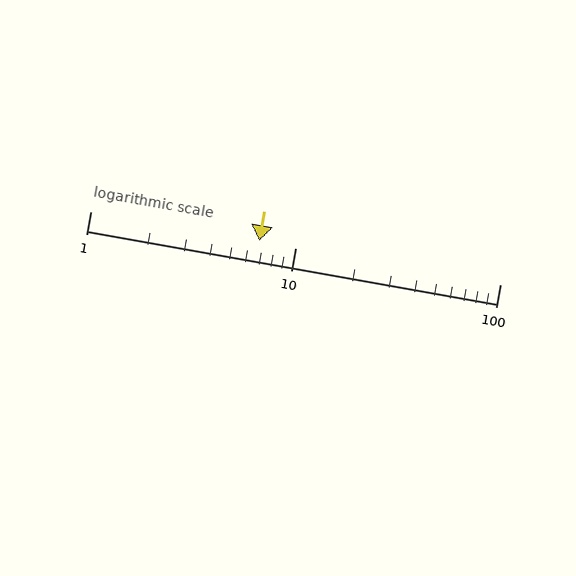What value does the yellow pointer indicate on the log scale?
The pointer indicates approximately 6.7.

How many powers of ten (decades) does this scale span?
The scale spans 2 decades, from 1 to 100.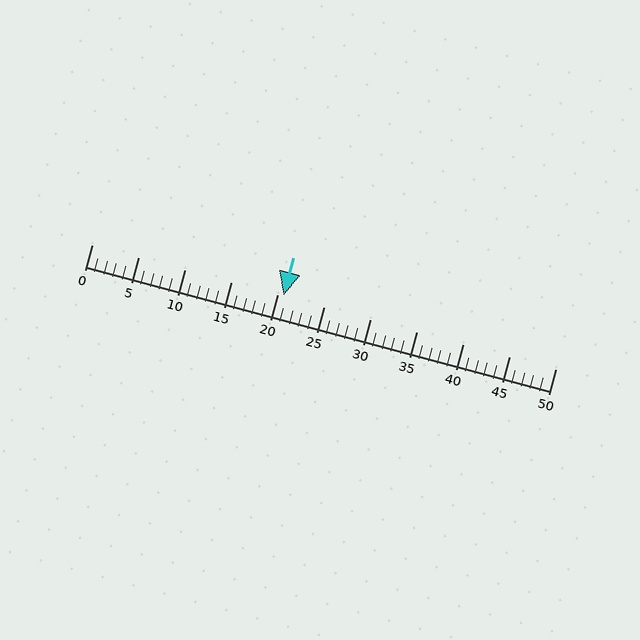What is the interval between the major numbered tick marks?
The major tick marks are spaced 5 units apart.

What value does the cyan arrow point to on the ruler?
The cyan arrow points to approximately 21.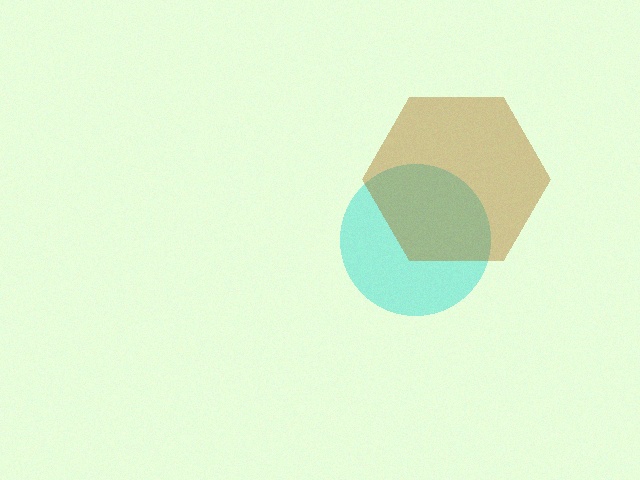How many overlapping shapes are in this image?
There are 2 overlapping shapes in the image.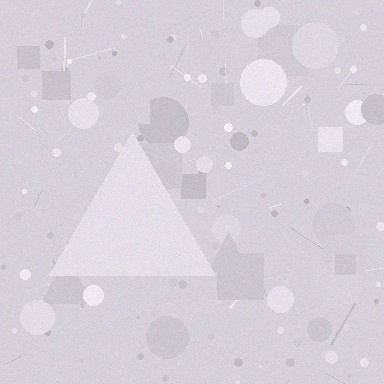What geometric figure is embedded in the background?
A triangle is embedded in the background.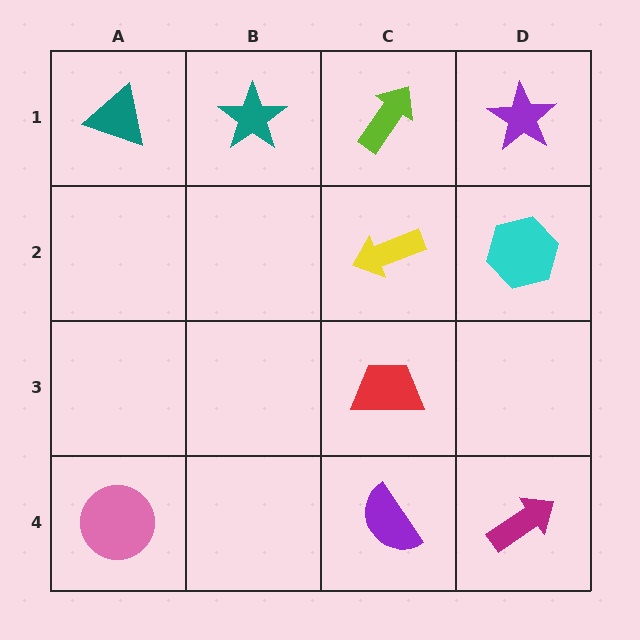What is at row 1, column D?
A purple star.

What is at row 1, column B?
A teal star.